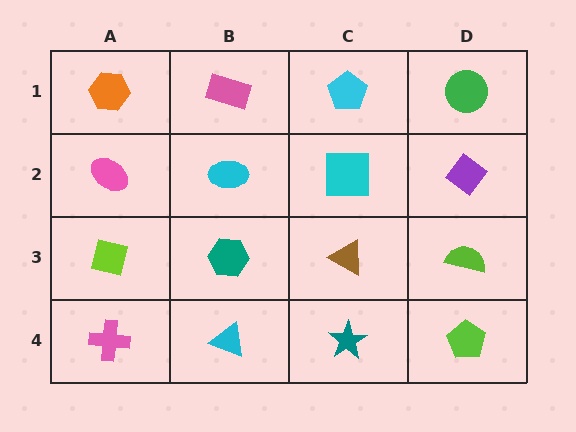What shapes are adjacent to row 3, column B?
A cyan ellipse (row 2, column B), a cyan triangle (row 4, column B), a lime square (row 3, column A), a brown triangle (row 3, column C).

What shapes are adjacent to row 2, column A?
An orange hexagon (row 1, column A), a lime square (row 3, column A), a cyan ellipse (row 2, column B).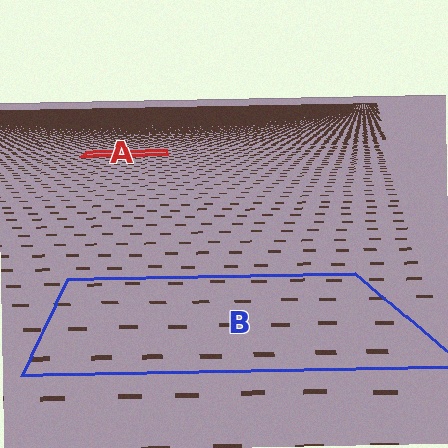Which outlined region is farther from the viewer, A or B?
Region A is farther from the viewer — the texture elements inside it appear smaller and more densely packed.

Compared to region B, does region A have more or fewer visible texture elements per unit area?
Region A has more texture elements per unit area — they are packed more densely because it is farther away.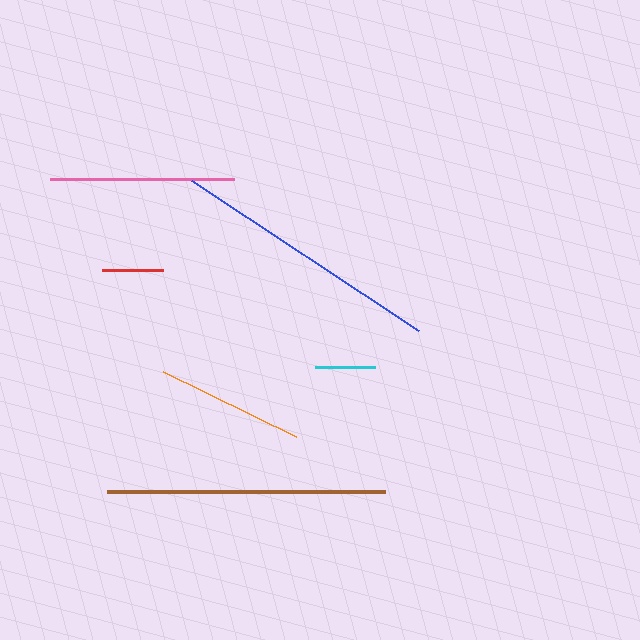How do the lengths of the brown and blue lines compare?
The brown and blue lines are approximately the same length.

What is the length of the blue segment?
The blue segment is approximately 272 pixels long.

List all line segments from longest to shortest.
From longest to shortest: brown, blue, pink, orange, cyan, red.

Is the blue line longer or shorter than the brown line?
The brown line is longer than the blue line.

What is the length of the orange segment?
The orange segment is approximately 148 pixels long.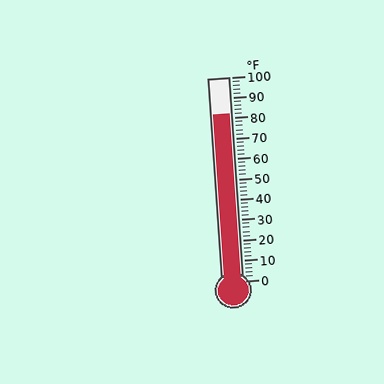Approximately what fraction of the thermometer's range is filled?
The thermometer is filled to approximately 80% of its range.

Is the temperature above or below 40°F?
The temperature is above 40°F.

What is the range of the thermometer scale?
The thermometer scale ranges from 0°F to 100°F.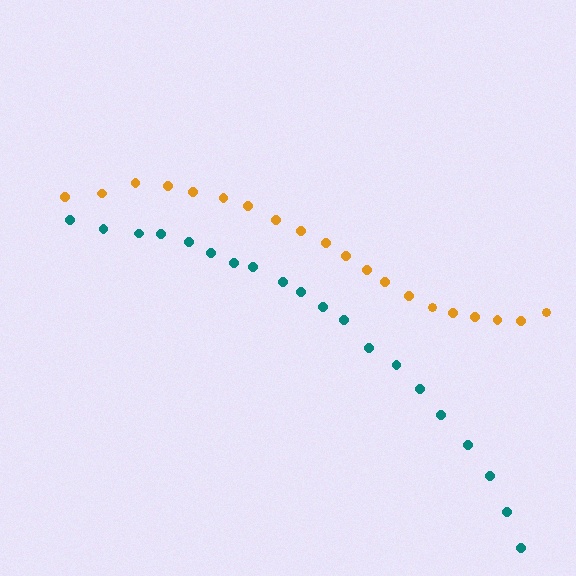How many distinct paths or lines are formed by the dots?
There are 2 distinct paths.